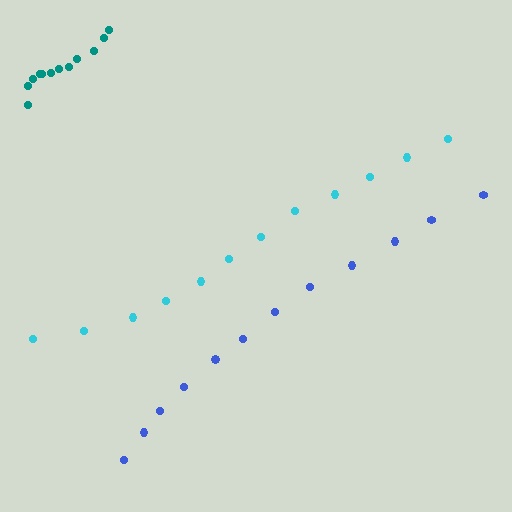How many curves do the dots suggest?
There are 3 distinct paths.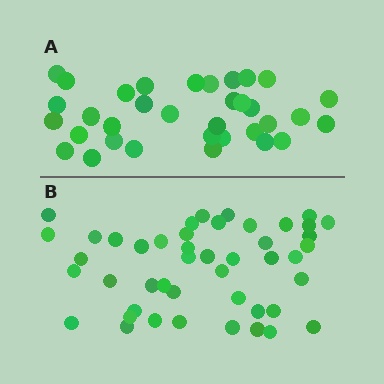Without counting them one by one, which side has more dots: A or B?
Region B (the bottom region) has more dots.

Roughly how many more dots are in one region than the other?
Region B has roughly 12 or so more dots than region A.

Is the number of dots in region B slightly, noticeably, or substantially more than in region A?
Region B has noticeably more, but not dramatically so. The ratio is roughly 1.4 to 1.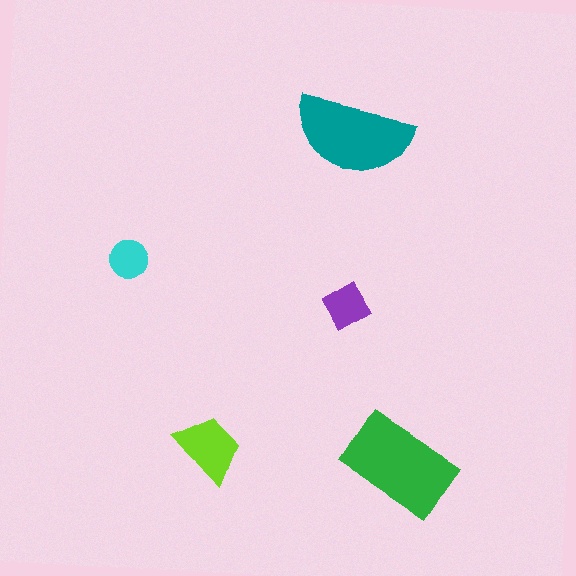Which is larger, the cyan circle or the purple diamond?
The purple diamond.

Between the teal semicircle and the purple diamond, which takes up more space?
The teal semicircle.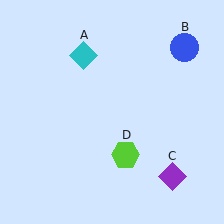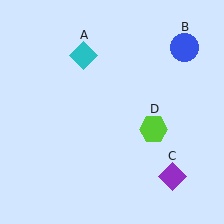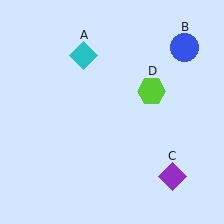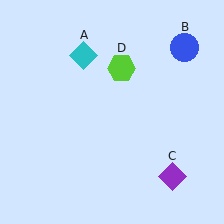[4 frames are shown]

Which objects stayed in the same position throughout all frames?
Cyan diamond (object A) and blue circle (object B) and purple diamond (object C) remained stationary.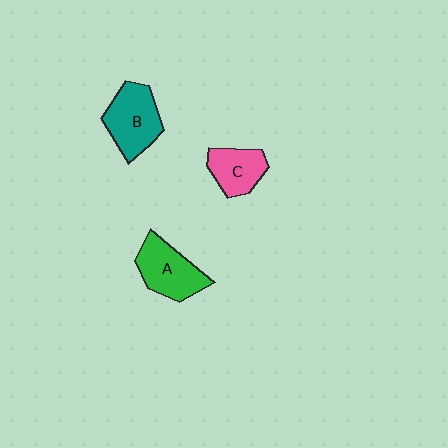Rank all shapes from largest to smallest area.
From largest to smallest: B (teal), A (green), C (pink).